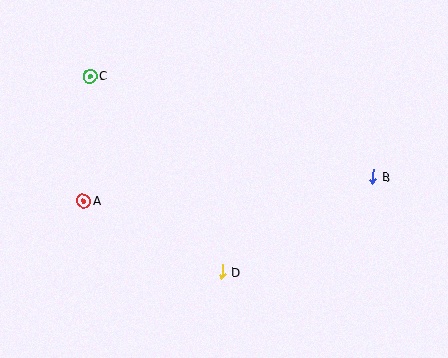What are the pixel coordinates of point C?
Point C is at (90, 76).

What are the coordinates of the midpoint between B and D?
The midpoint between B and D is at (298, 224).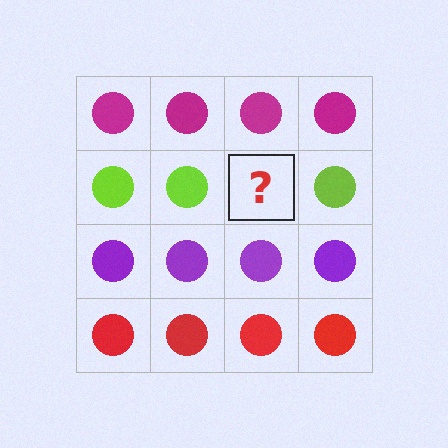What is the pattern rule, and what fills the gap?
The rule is that each row has a consistent color. The gap should be filled with a lime circle.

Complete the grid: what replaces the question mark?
The question mark should be replaced with a lime circle.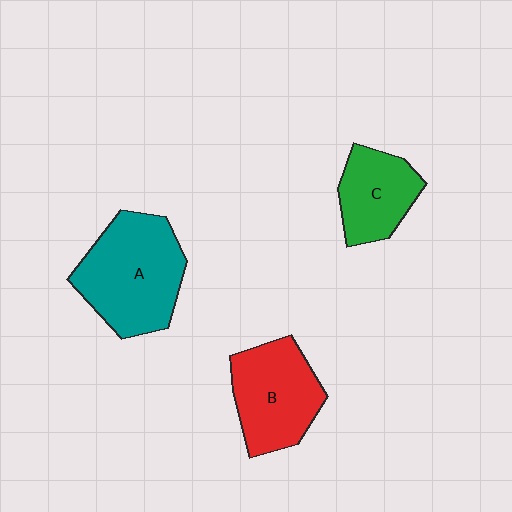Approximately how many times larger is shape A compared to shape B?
Approximately 1.3 times.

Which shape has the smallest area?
Shape C (green).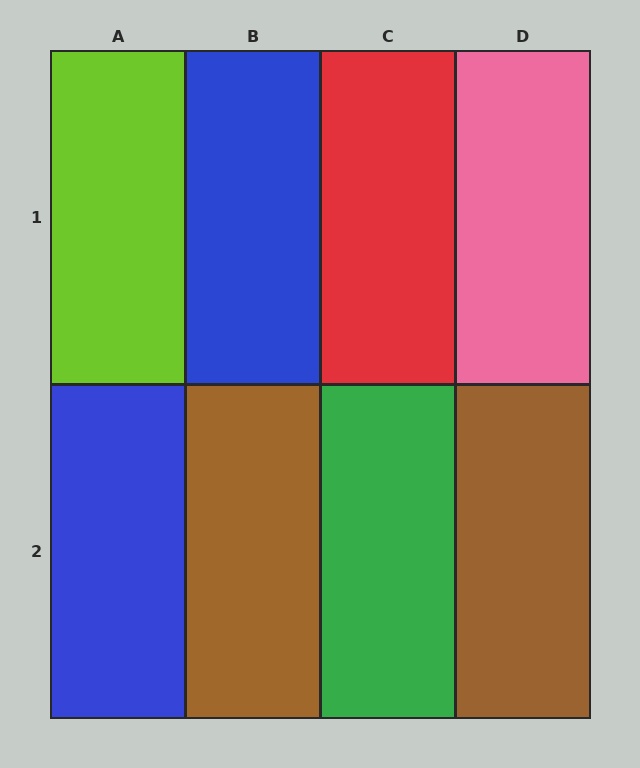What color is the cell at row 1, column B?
Blue.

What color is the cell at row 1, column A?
Lime.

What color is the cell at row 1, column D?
Pink.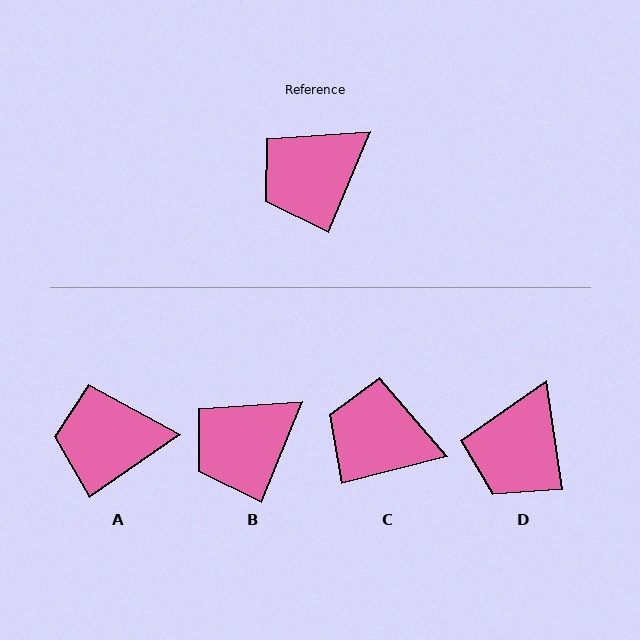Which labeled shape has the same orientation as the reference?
B.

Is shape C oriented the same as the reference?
No, it is off by about 53 degrees.